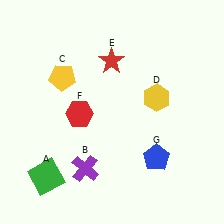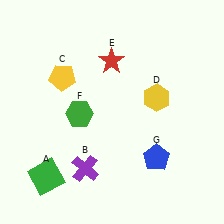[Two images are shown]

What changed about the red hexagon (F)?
In Image 1, F is red. In Image 2, it changed to green.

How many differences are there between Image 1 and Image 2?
There is 1 difference between the two images.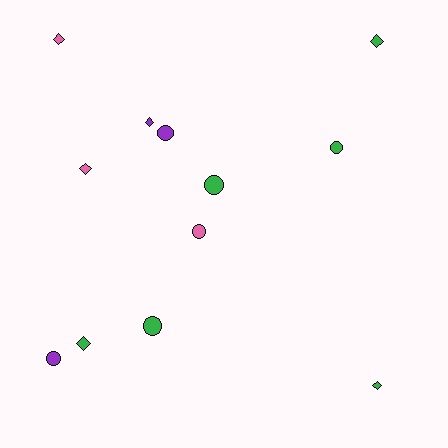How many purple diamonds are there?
There is 1 purple diamond.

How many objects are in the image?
There are 12 objects.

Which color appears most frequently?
Green, with 6 objects.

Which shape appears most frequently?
Circle, with 6 objects.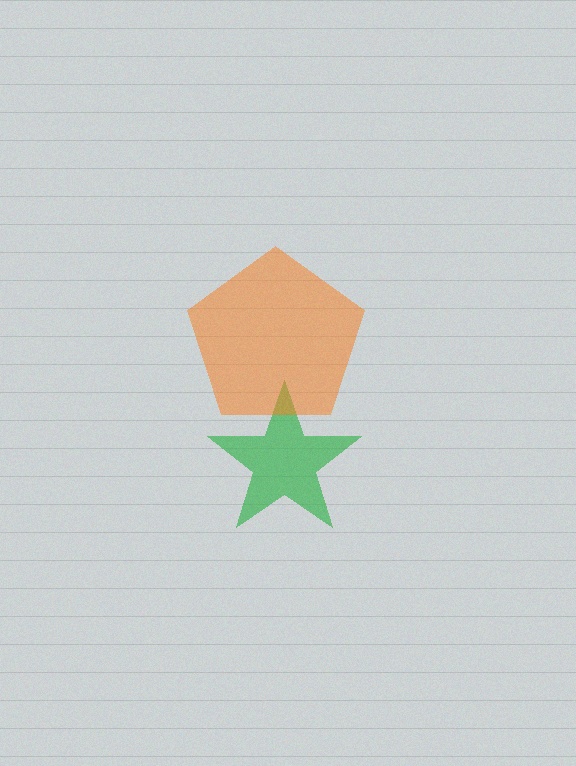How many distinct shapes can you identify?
There are 2 distinct shapes: a green star, an orange pentagon.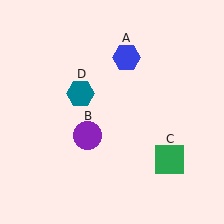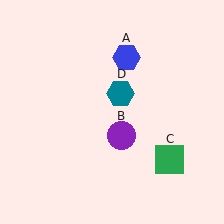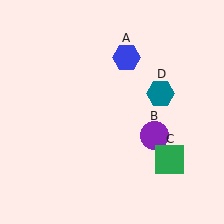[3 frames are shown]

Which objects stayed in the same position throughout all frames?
Blue hexagon (object A) and green square (object C) remained stationary.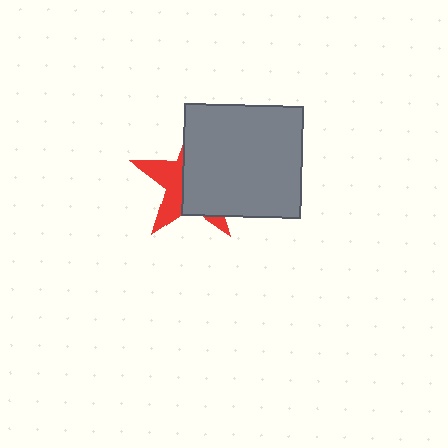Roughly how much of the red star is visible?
A small part of it is visible (roughly 39%).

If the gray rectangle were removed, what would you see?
You would see the complete red star.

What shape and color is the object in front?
The object in front is a gray rectangle.